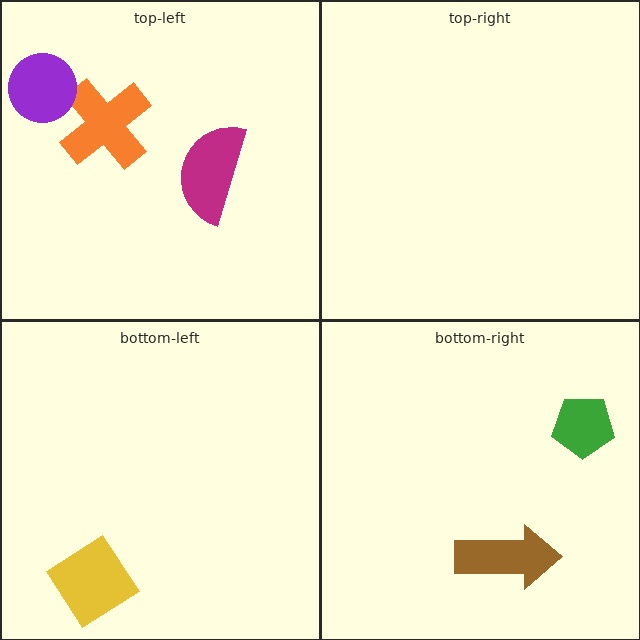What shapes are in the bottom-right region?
The brown arrow, the green pentagon.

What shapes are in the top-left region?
The orange cross, the magenta semicircle, the purple circle.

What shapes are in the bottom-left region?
The yellow diamond.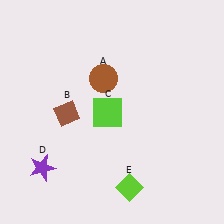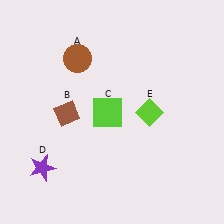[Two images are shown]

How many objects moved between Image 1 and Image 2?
2 objects moved between the two images.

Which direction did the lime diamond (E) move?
The lime diamond (E) moved up.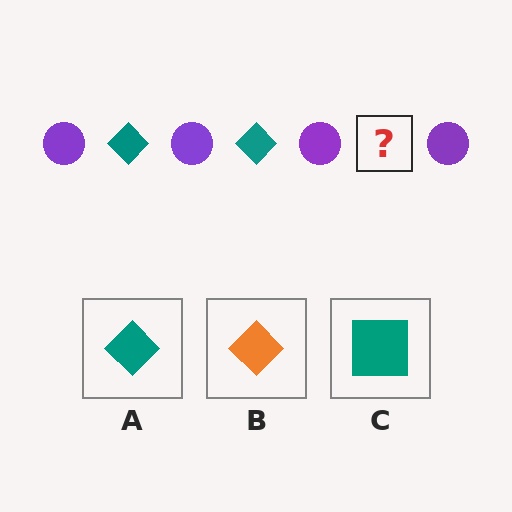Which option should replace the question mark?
Option A.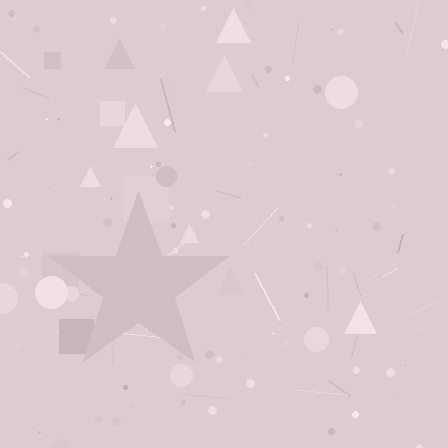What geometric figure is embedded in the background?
A star is embedded in the background.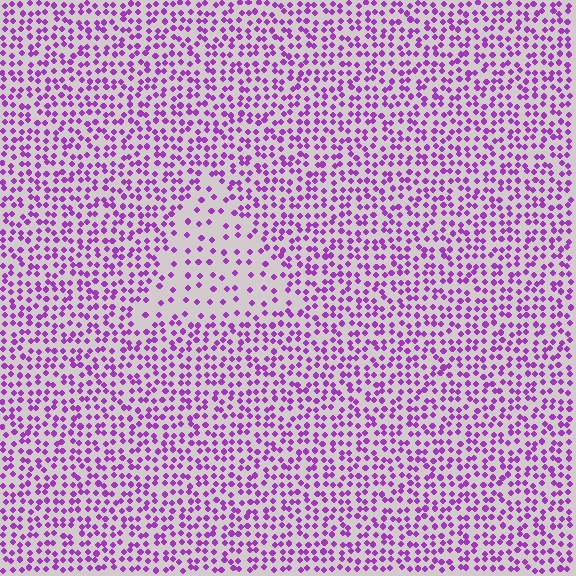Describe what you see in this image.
The image contains small purple elements arranged at two different densities. A triangle-shaped region is visible where the elements are less densely packed than the surrounding area.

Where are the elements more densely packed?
The elements are more densely packed outside the triangle boundary.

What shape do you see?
I see a triangle.